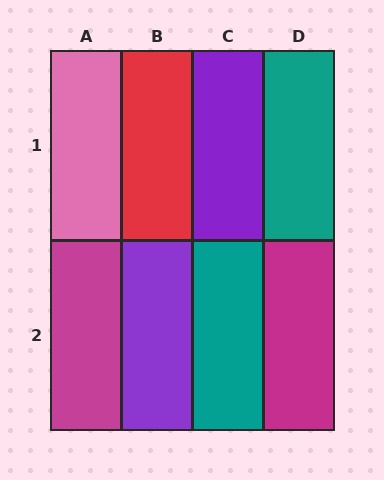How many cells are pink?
1 cell is pink.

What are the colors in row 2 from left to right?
Magenta, purple, teal, magenta.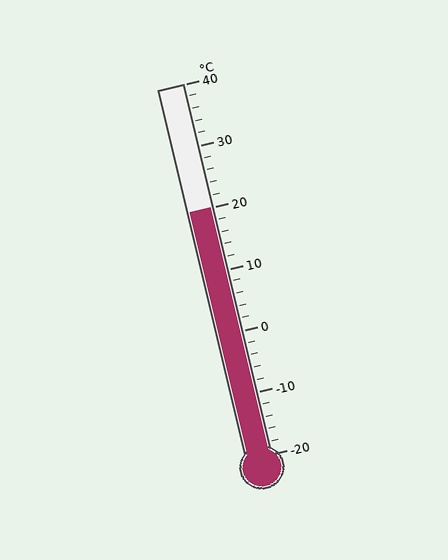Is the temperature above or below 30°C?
The temperature is below 30°C.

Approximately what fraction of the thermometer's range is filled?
The thermometer is filled to approximately 65% of its range.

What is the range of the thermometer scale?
The thermometer scale ranges from -20°C to 40°C.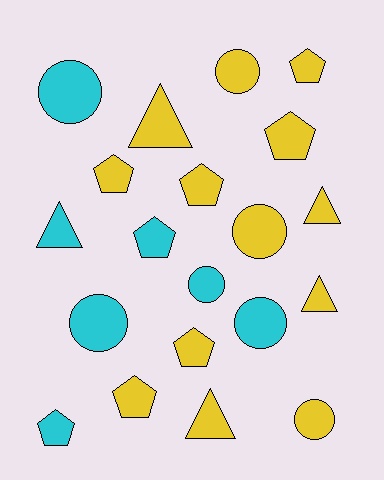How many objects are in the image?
There are 20 objects.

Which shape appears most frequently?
Pentagon, with 8 objects.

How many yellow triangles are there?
There are 4 yellow triangles.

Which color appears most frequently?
Yellow, with 13 objects.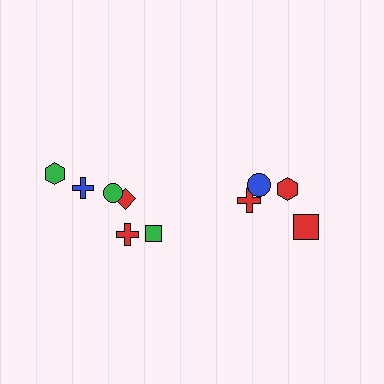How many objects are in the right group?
There are 4 objects.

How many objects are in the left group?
There are 6 objects.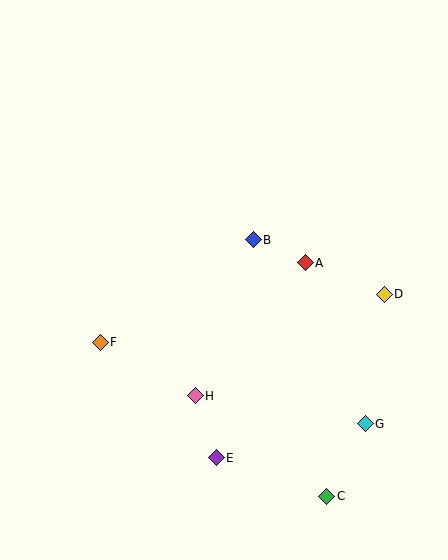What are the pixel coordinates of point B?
Point B is at (253, 240).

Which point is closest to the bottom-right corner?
Point C is closest to the bottom-right corner.